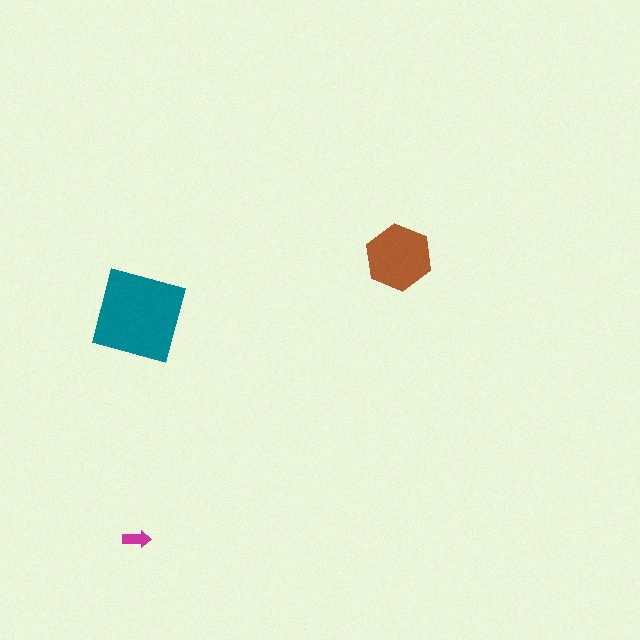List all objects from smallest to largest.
The magenta arrow, the brown hexagon, the teal square.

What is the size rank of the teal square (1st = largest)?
1st.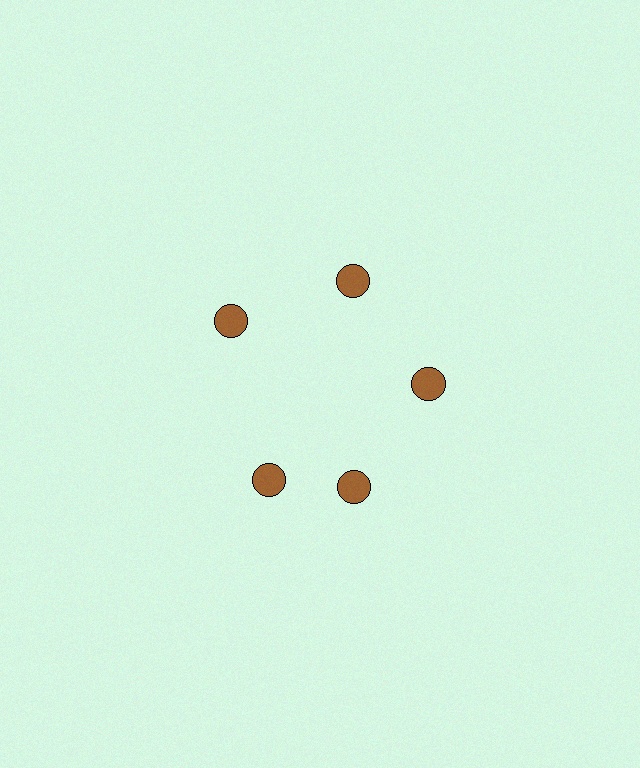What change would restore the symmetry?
The symmetry would be restored by rotating it back into even spacing with its neighbors so that all 5 circles sit at equal angles and equal distance from the center.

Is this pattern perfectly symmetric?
No. The 5 brown circles are arranged in a ring, but one element near the 8 o'clock position is rotated out of alignment along the ring, breaking the 5-fold rotational symmetry.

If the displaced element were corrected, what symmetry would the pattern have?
It would have 5-fold rotational symmetry — the pattern would map onto itself every 72 degrees.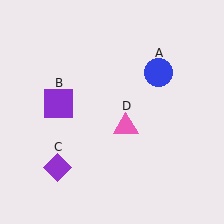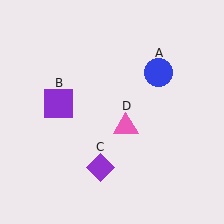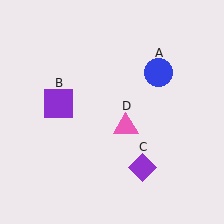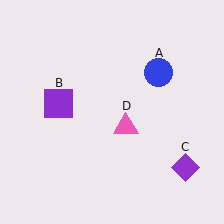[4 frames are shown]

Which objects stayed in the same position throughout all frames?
Blue circle (object A) and purple square (object B) and pink triangle (object D) remained stationary.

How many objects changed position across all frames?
1 object changed position: purple diamond (object C).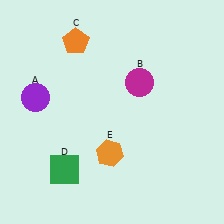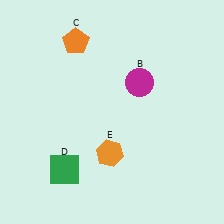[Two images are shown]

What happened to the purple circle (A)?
The purple circle (A) was removed in Image 2. It was in the top-left area of Image 1.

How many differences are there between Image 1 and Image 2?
There is 1 difference between the two images.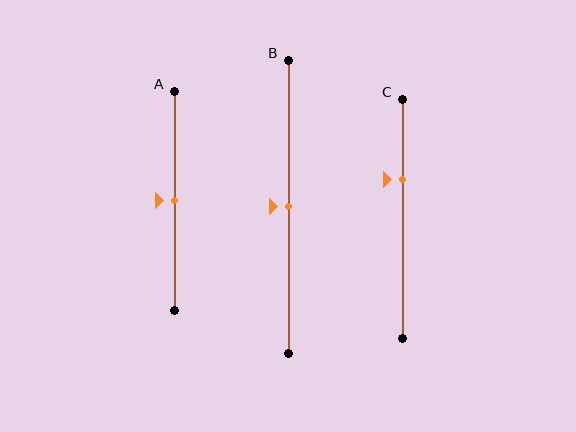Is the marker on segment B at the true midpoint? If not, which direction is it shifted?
Yes, the marker on segment B is at the true midpoint.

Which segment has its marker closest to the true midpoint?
Segment A has its marker closest to the true midpoint.